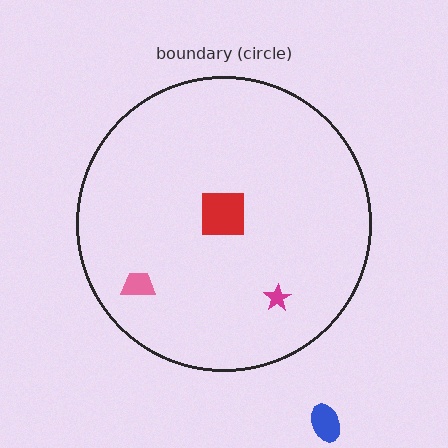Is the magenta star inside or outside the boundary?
Inside.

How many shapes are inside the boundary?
3 inside, 1 outside.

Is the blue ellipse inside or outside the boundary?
Outside.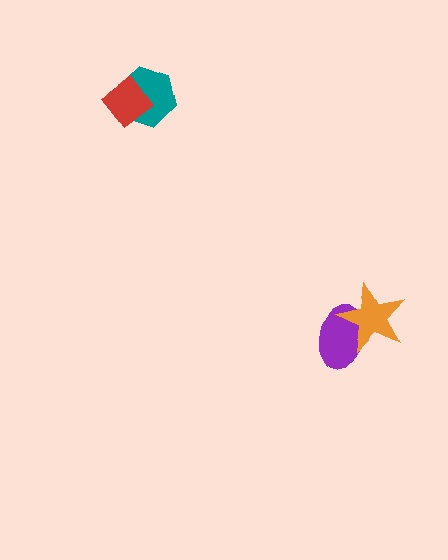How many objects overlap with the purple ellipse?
1 object overlaps with the purple ellipse.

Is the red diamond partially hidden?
No, no other shape covers it.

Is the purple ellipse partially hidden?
Yes, it is partially covered by another shape.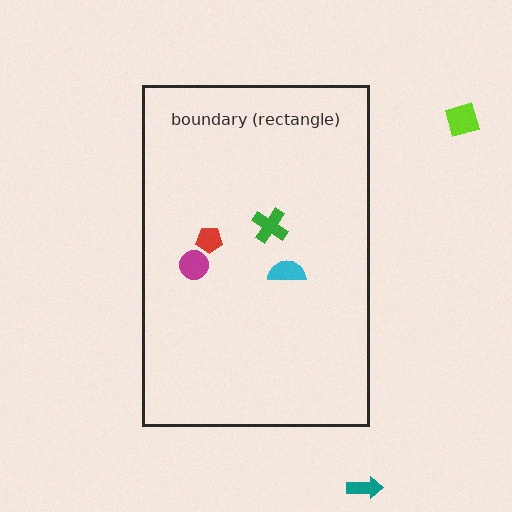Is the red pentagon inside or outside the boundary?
Inside.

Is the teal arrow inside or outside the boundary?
Outside.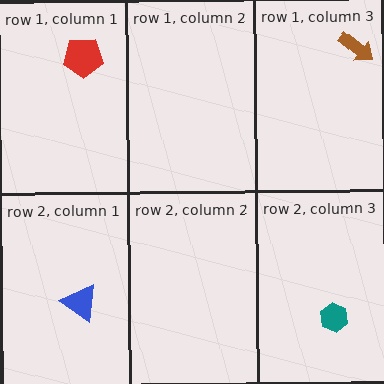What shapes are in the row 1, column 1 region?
The red pentagon.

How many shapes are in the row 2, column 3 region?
1.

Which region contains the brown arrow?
The row 1, column 3 region.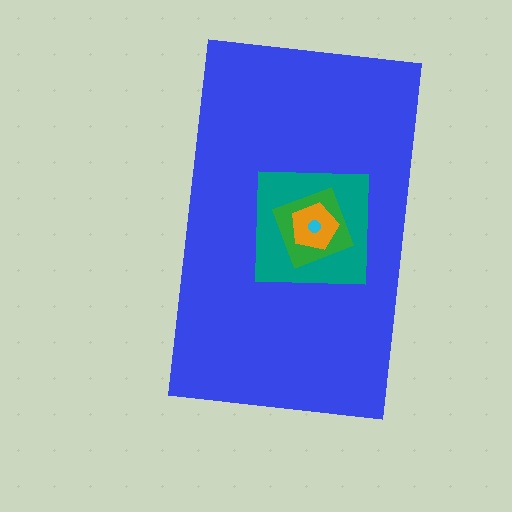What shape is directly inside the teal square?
The green square.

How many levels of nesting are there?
5.